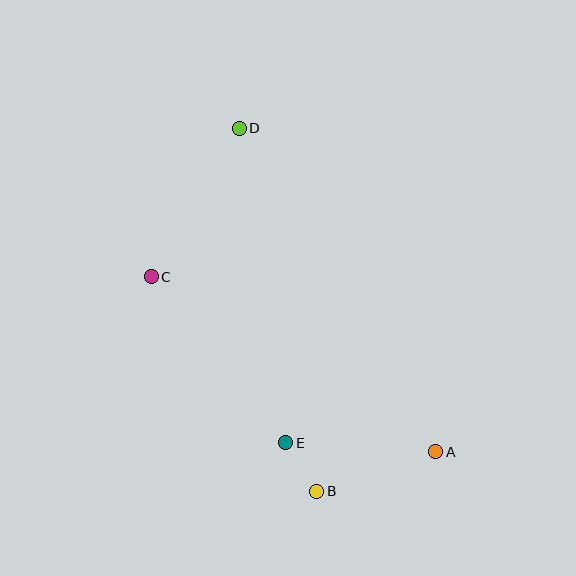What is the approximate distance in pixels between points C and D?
The distance between C and D is approximately 172 pixels.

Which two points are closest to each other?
Points B and E are closest to each other.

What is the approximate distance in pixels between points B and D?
The distance between B and D is approximately 371 pixels.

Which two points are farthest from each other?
Points A and D are farthest from each other.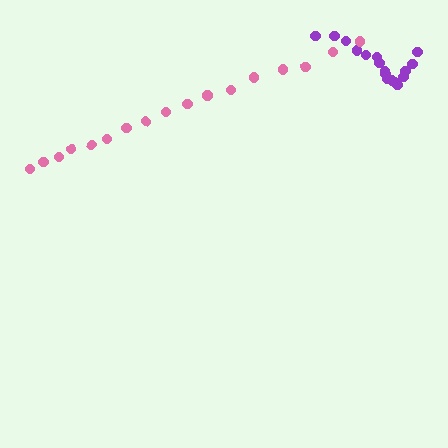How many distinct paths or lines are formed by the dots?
There are 2 distinct paths.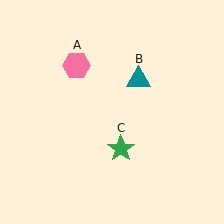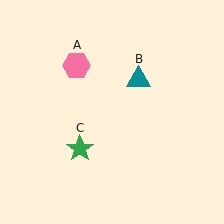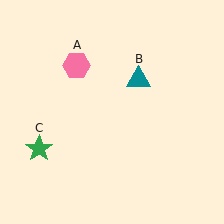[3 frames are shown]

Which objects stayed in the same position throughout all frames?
Pink hexagon (object A) and teal triangle (object B) remained stationary.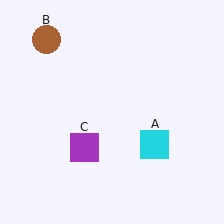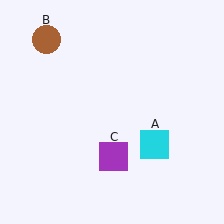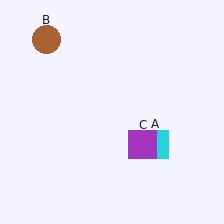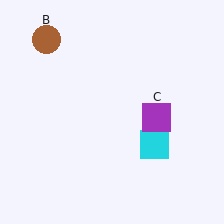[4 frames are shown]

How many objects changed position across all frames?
1 object changed position: purple square (object C).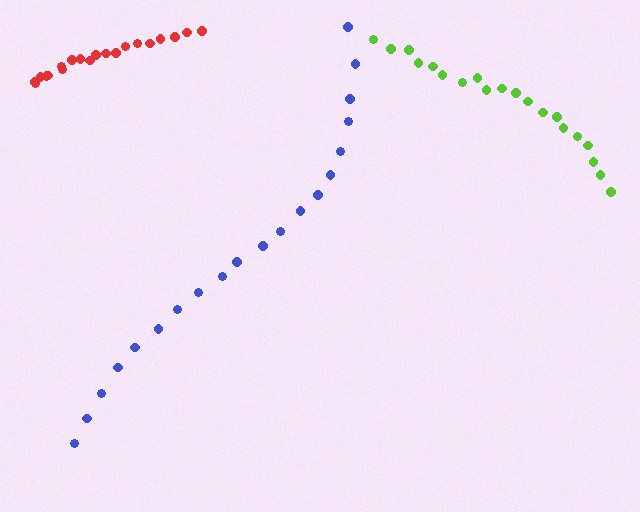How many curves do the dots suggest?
There are 3 distinct paths.